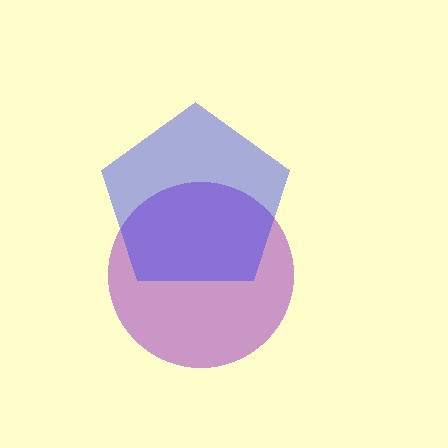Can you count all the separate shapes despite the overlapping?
Yes, there are 2 separate shapes.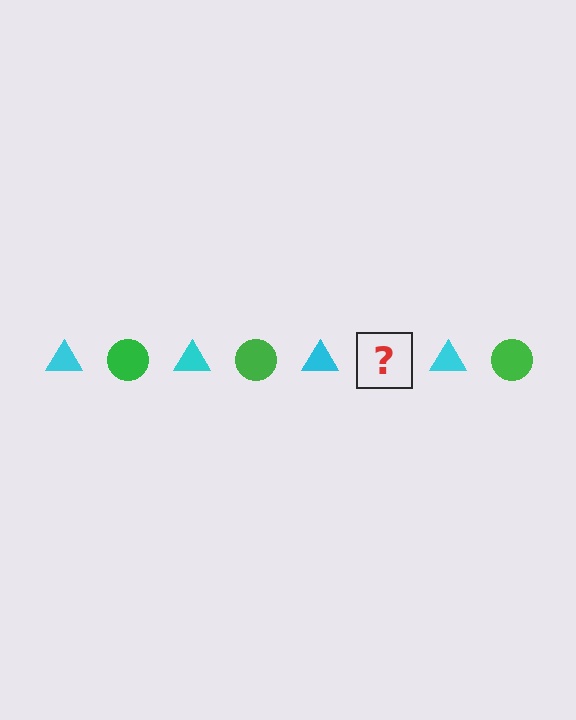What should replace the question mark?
The question mark should be replaced with a green circle.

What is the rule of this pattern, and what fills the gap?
The rule is that the pattern alternates between cyan triangle and green circle. The gap should be filled with a green circle.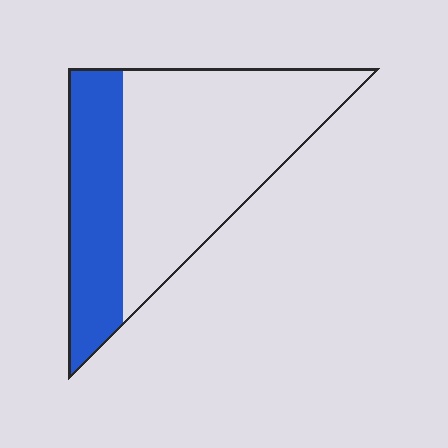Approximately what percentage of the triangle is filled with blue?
Approximately 30%.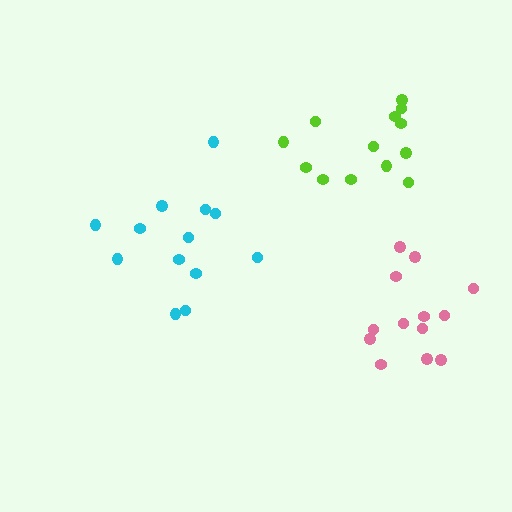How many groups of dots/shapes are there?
There are 3 groups.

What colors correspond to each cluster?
The clusters are colored: cyan, lime, pink.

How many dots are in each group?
Group 1: 13 dots, Group 2: 13 dots, Group 3: 13 dots (39 total).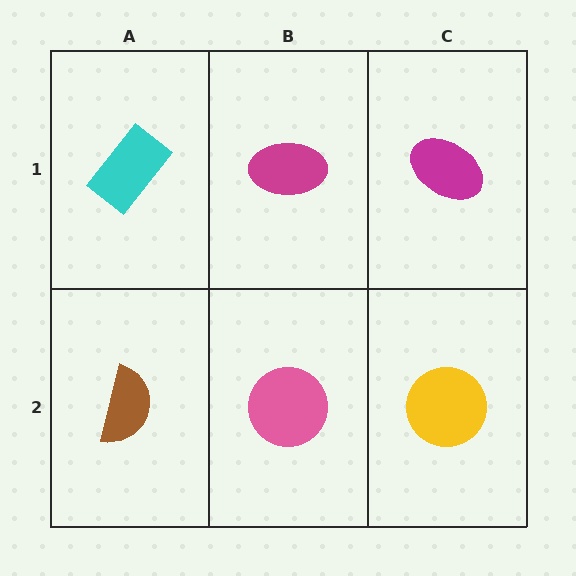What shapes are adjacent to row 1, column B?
A pink circle (row 2, column B), a cyan rectangle (row 1, column A), a magenta ellipse (row 1, column C).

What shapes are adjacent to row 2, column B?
A magenta ellipse (row 1, column B), a brown semicircle (row 2, column A), a yellow circle (row 2, column C).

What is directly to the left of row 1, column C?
A magenta ellipse.